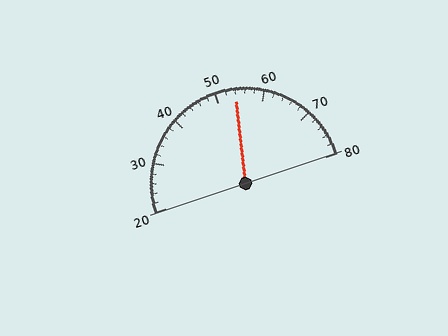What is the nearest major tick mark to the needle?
The nearest major tick mark is 50.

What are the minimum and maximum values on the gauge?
The gauge ranges from 20 to 80.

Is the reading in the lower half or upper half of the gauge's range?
The reading is in the upper half of the range (20 to 80).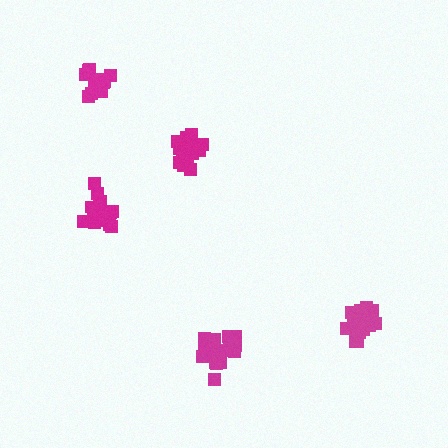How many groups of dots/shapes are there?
There are 5 groups.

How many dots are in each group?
Group 1: 19 dots, Group 2: 16 dots, Group 3: 19 dots, Group 4: 17 dots, Group 5: 18 dots (89 total).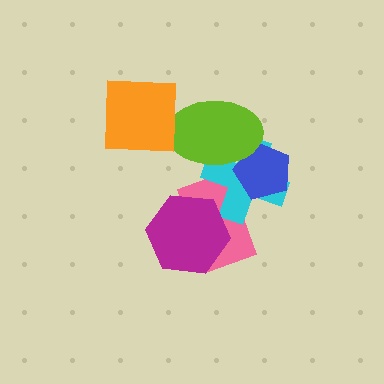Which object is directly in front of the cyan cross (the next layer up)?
The blue pentagon is directly in front of the cyan cross.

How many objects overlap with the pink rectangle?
2 objects overlap with the pink rectangle.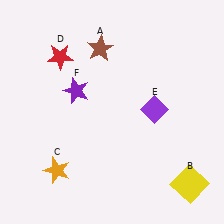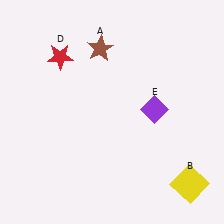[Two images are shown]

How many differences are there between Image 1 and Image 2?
There are 2 differences between the two images.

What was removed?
The orange star (C), the purple star (F) were removed in Image 2.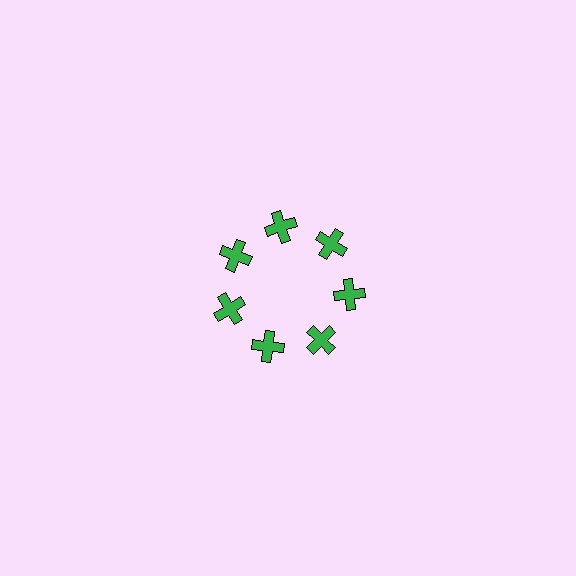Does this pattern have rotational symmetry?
Yes, this pattern has 7-fold rotational symmetry. It looks the same after rotating 51 degrees around the center.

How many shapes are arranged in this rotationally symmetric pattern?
There are 7 shapes, arranged in 7 groups of 1.